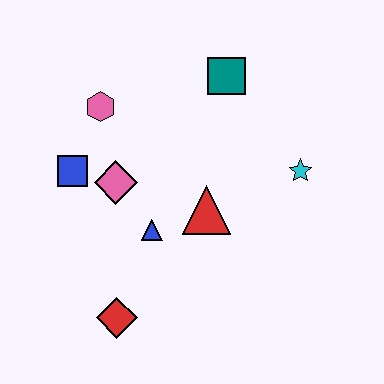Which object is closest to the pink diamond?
The blue square is closest to the pink diamond.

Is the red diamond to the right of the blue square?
Yes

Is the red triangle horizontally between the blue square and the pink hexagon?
No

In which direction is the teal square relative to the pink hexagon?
The teal square is to the right of the pink hexagon.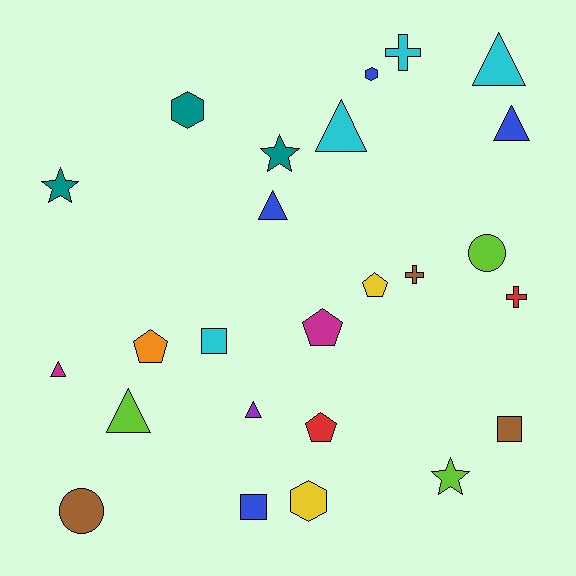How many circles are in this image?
There are 2 circles.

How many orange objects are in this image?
There is 1 orange object.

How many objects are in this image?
There are 25 objects.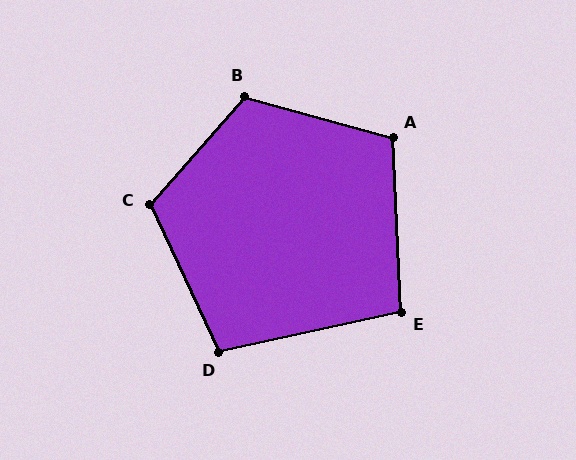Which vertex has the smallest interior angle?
E, at approximately 100 degrees.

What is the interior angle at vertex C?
Approximately 114 degrees (obtuse).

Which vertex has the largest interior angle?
B, at approximately 116 degrees.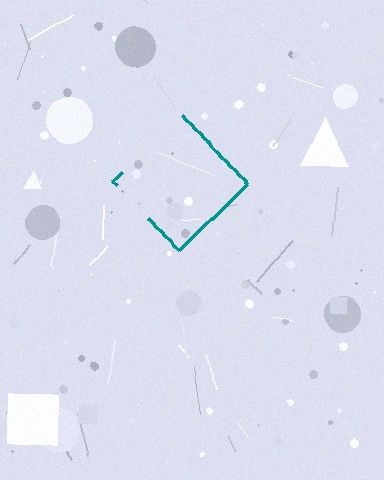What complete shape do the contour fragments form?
The contour fragments form a diamond.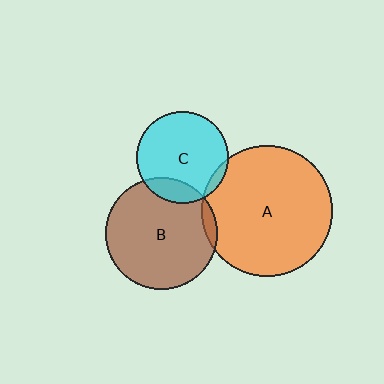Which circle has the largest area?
Circle A (orange).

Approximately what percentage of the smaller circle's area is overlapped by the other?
Approximately 5%.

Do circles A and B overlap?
Yes.